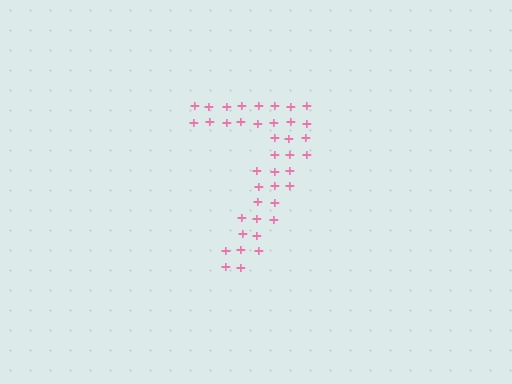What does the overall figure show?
The overall figure shows the digit 7.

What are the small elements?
The small elements are plus signs.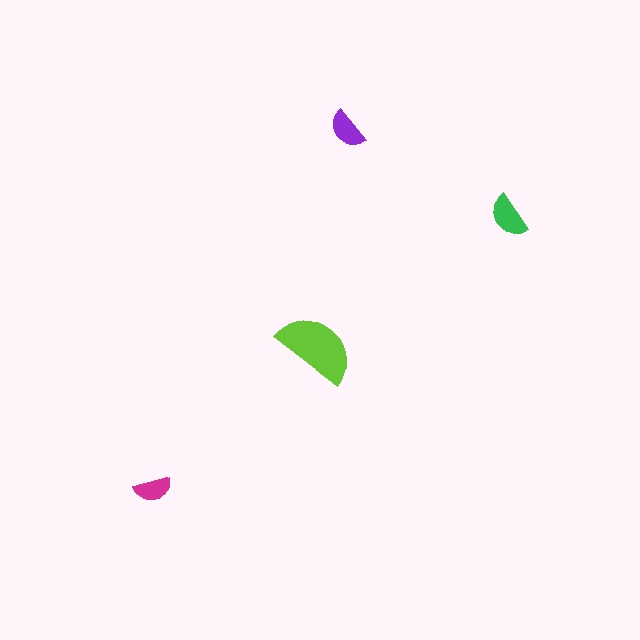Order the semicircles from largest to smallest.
the lime one, the green one, the purple one, the magenta one.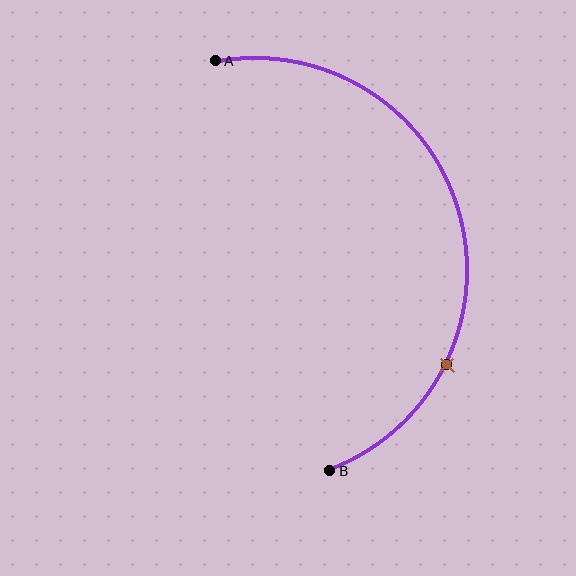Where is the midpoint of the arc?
The arc midpoint is the point on the curve farthest from the straight line joining A and B. It sits to the right of that line.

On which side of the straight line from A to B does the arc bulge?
The arc bulges to the right of the straight line connecting A and B.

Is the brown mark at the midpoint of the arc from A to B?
No. The brown mark lies on the arc but is closer to endpoint B. The arc midpoint would be at the point on the curve equidistant along the arc from both A and B.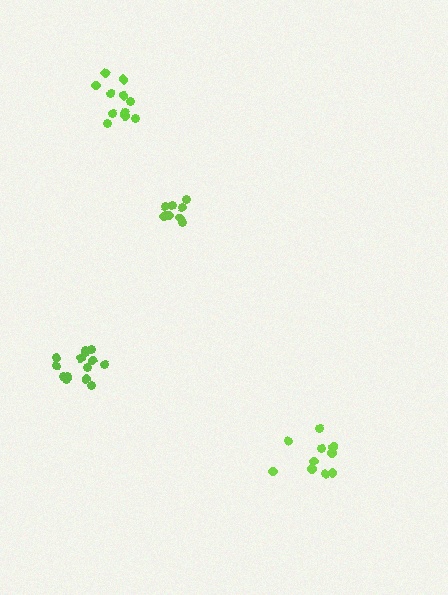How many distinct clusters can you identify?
There are 4 distinct clusters.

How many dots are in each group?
Group 1: 11 dots, Group 2: 10 dots, Group 3: 9 dots, Group 4: 14 dots (44 total).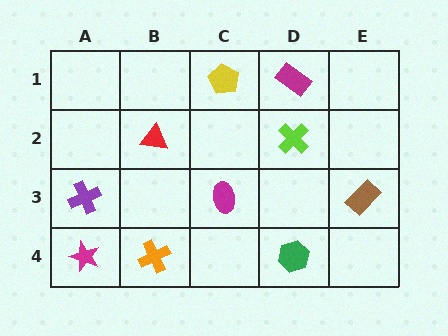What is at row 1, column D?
A magenta rectangle.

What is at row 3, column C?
A magenta ellipse.